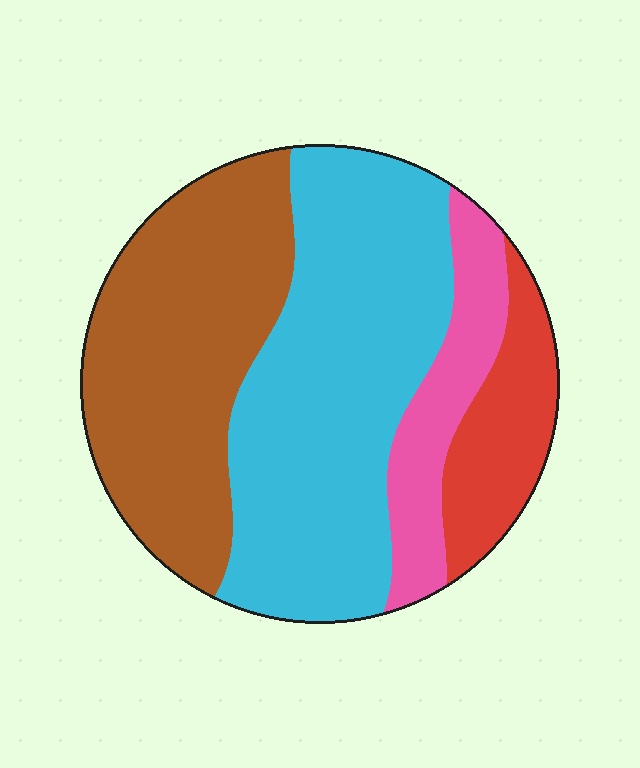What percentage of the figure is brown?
Brown takes up about one third (1/3) of the figure.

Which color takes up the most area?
Cyan, at roughly 40%.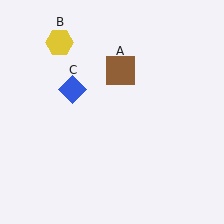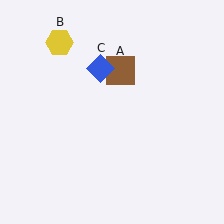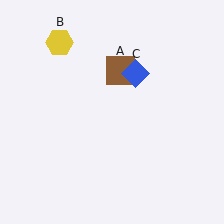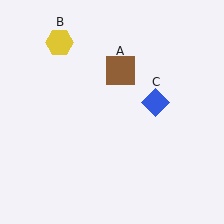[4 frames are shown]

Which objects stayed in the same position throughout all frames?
Brown square (object A) and yellow hexagon (object B) remained stationary.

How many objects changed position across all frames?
1 object changed position: blue diamond (object C).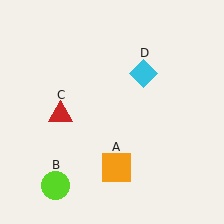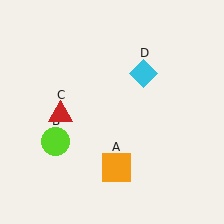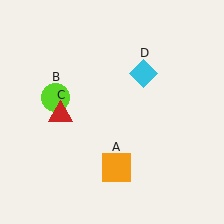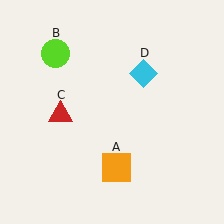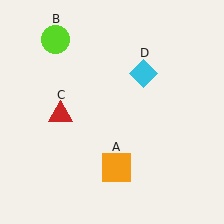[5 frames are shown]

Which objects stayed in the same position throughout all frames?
Orange square (object A) and red triangle (object C) and cyan diamond (object D) remained stationary.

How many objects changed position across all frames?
1 object changed position: lime circle (object B).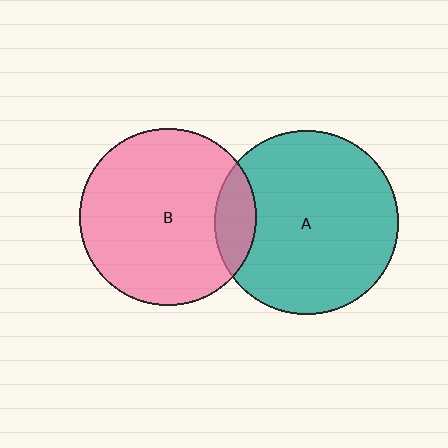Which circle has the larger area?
Circle A (teal).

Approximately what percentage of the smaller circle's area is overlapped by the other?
Approximately 15%.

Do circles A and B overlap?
Yes.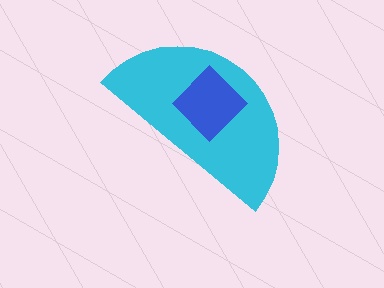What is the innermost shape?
The blue diamond.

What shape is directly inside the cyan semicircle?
The blue diamond.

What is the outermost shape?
The cyan semicircle.